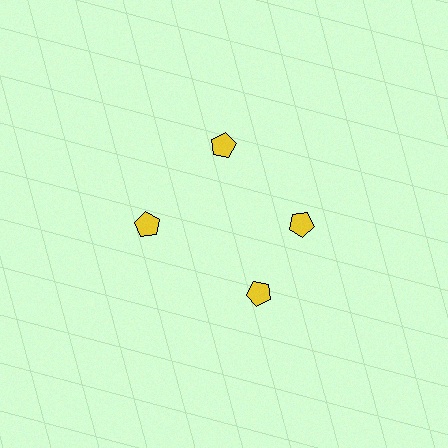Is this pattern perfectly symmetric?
No. The 4 yellow pentagons are arranged in a ring, but one element near the 6 o'clock position is rotated out of alignment along the ring, breaking the 4-fold rotational symmetry.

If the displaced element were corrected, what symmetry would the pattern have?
It would have 4-fold rotational symmetry — the pattern would map onto itself every 90 degrees.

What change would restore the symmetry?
The symmetry would be restored by rotating it back into even spacing with its neighbors so that all 4 pentagons sit at equal angles and equal distance from the center.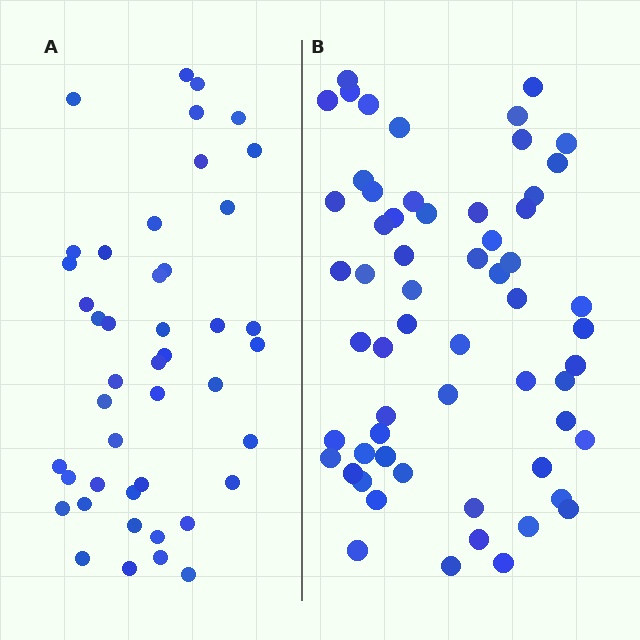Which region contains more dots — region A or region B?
Region B (the right region) has more dots.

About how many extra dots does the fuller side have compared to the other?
Region B has approximately 15 more dots than region A.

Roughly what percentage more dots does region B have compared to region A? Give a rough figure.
About 35% more.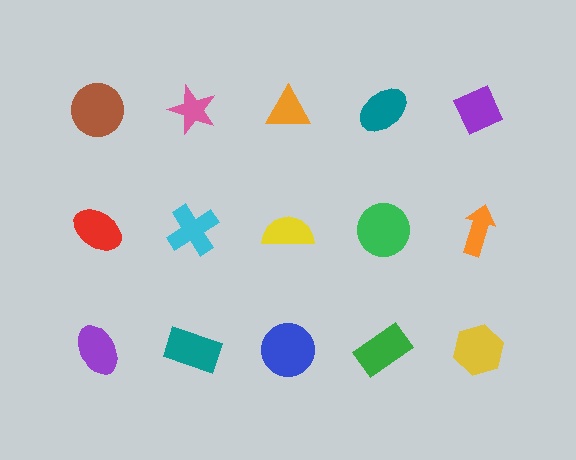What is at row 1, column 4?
A teal ellipse.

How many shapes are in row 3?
5 shapes.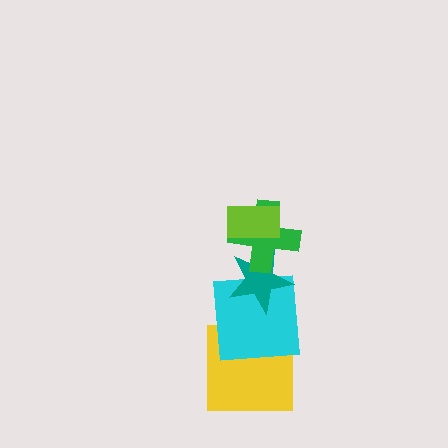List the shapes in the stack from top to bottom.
From top to bottom: the lime rectangle, the green cross, the teal star, the cyan square, the yellow square.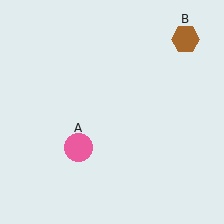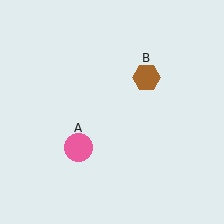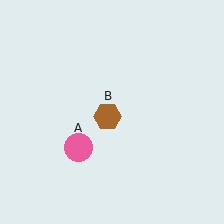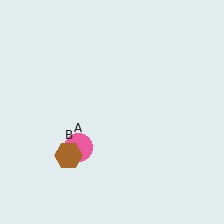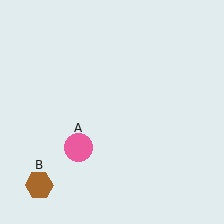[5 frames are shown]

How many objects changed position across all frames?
1 object changed position: brown hexagon (object B).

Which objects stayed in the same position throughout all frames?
Pink circle (object A) remained stationary.